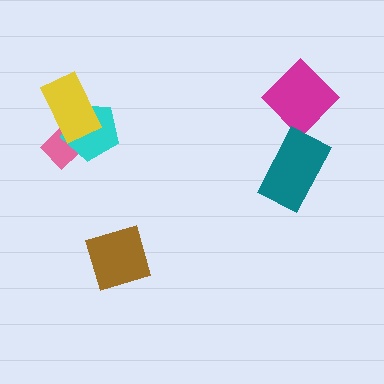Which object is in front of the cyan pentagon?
The yellow rectangle is in front of the cyan pentagon.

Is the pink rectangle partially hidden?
Yes, it is partially covered by another shape.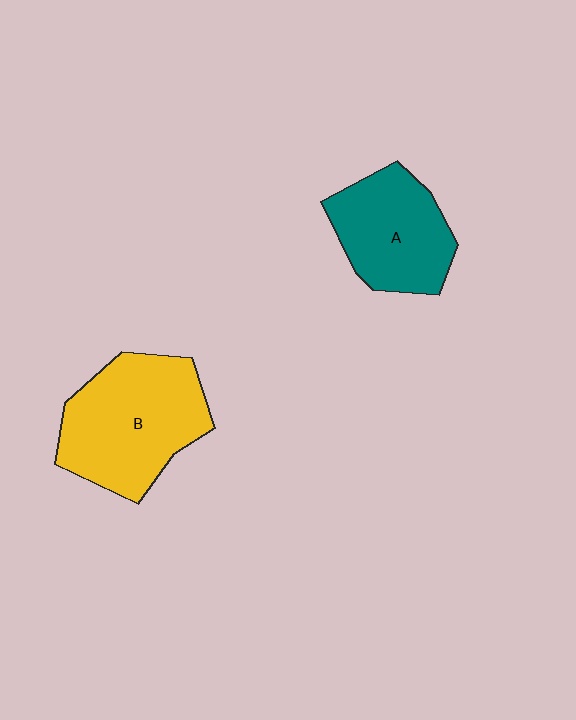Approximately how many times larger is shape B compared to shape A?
Approximately 1.3 times.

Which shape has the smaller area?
Shape A (teal).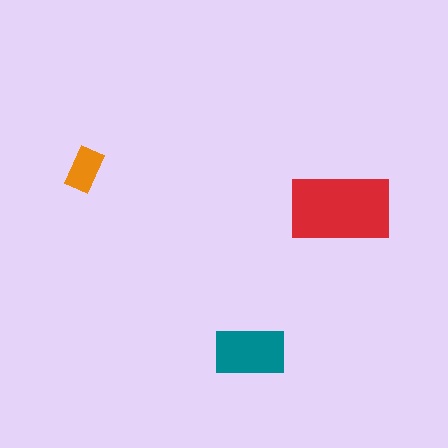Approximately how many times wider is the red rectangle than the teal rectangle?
About 1.5 times wider.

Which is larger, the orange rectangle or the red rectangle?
The red one.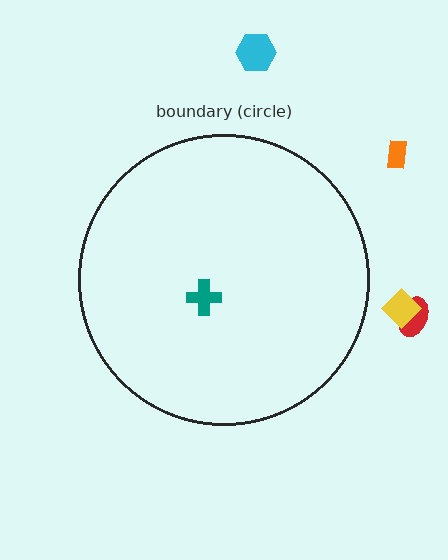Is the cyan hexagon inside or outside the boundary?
Outside.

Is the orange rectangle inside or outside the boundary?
Outside.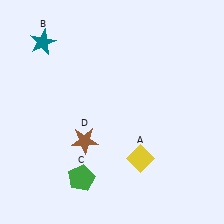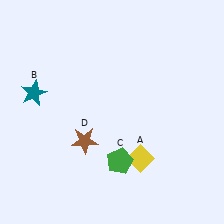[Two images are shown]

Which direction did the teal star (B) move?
The teal star (B) moved down.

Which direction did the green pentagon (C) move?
The green pentagon (C) moved right.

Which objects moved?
The objects that moved are: the teal star (B), the green pentagon (C).